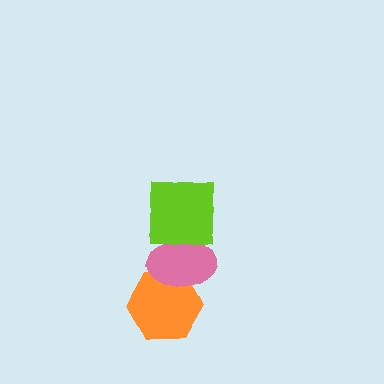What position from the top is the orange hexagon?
The orange hexagon is 3rd from the top.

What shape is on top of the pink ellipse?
The lime square is on top of the pink ellipse.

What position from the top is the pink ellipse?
The pink ellipse is 2nd from the top.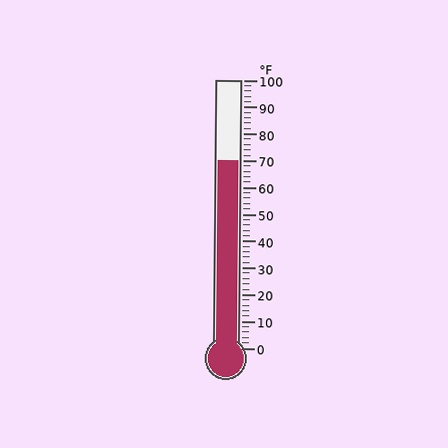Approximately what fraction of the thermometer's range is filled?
The thermometer is filled to approximately 70% of its range.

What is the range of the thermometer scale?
The thermometer scale ranges from 0°F to 100°F.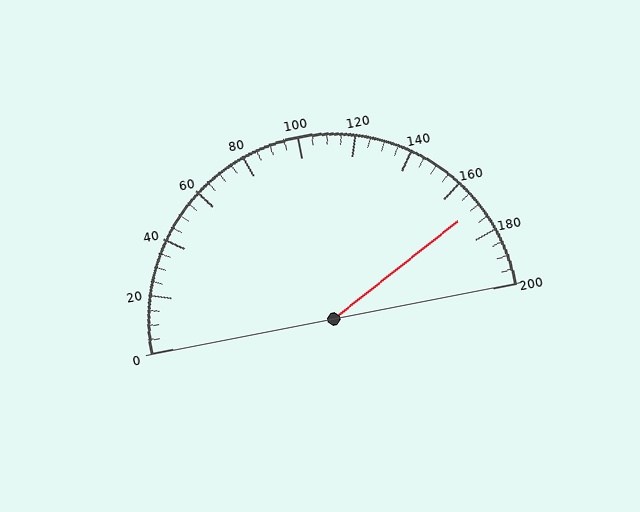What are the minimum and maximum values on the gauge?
The gauge ranges from 0 to 200.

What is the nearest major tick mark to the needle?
The nearest major tick mark is 160.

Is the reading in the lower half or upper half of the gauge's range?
The reading is in the upper half of the range (0 to 200).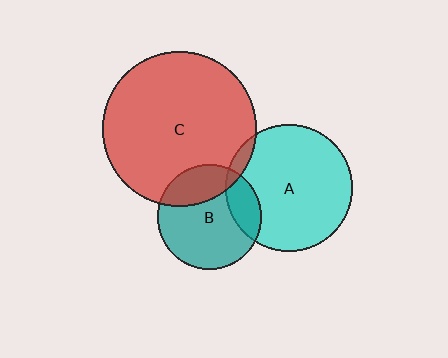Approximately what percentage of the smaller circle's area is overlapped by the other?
Approximately 25%.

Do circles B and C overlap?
Yes.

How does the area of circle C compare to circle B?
Approximately 2.2 times.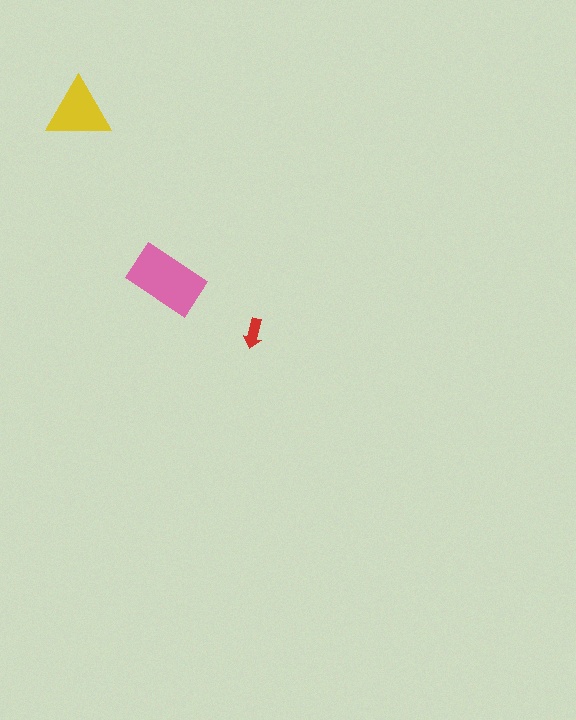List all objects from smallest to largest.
The red arrow, the yellow triangle, the pink rectangle.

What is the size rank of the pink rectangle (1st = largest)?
1st.